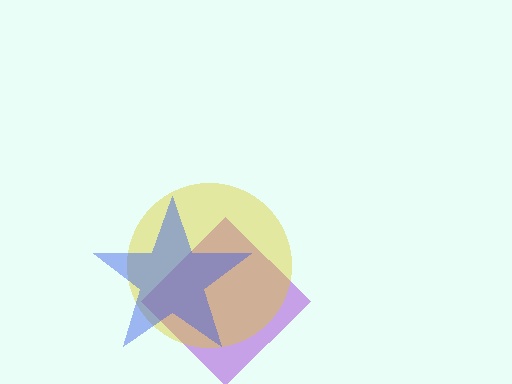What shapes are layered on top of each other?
The layered shapes are: a purple diamond, a yellow circle, a blue star.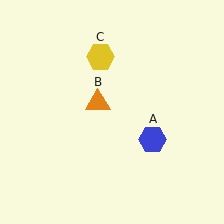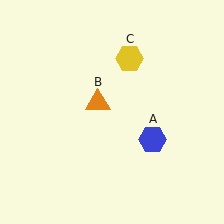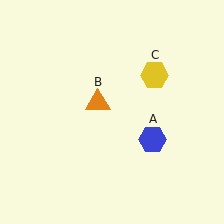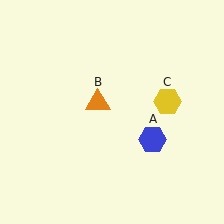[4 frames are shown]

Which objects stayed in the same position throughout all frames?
Blue hexagon (object A) and orange triangle (object B) remained stationary.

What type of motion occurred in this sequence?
The yellow hexagon (object C) rotated clockwise around the center of the scene.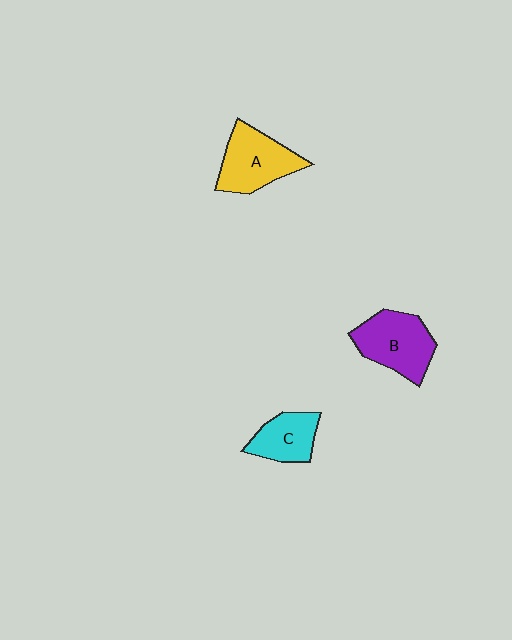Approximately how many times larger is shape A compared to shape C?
Approximately 1.4 times.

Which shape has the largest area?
Shape B (purple).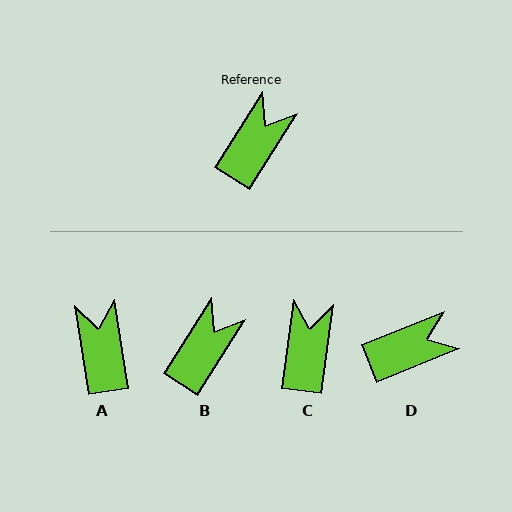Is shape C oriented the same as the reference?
No, it is off by about 25 degrees.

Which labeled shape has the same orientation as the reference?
B.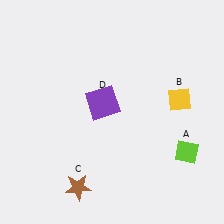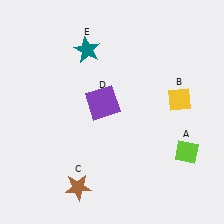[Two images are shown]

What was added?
A teal star (E) was added in Image 2.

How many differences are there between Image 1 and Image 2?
There is 1 difference between the two images.